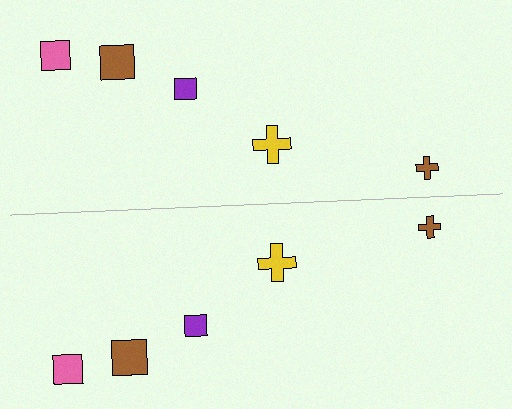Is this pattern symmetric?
Yes, this pattern has bilateral (reflection) symmetry.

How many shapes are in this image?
There are 10 shapes in this image.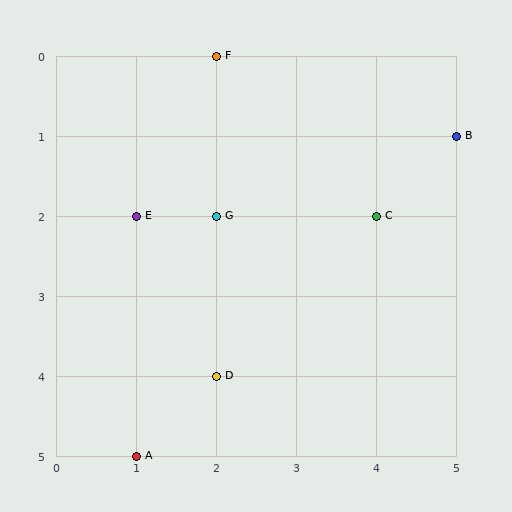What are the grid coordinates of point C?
Point C is at grid coordinates (4, 2).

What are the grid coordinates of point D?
Point D is at grid coordinates (2, 4).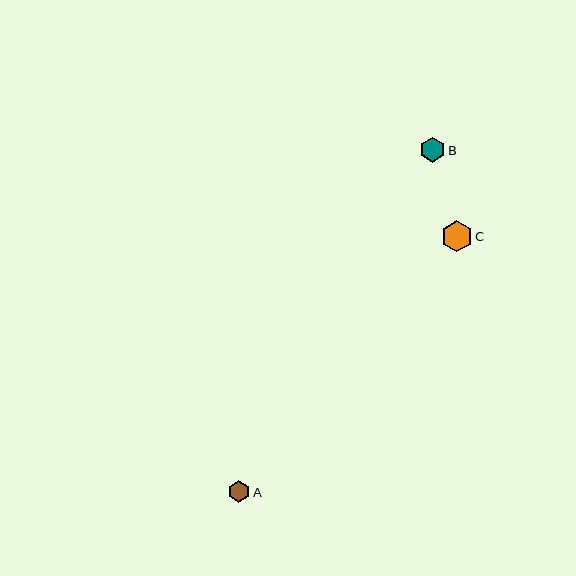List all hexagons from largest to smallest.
From largest to smallest: C, B, A.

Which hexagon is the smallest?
Hexagon A is the smallest with a size of approximately 22 pixels.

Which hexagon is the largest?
Hexagon C is the largest with a size of approximately 31 pixels.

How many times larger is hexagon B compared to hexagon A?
Hexagon B is approximately 1.2 times the size of hexagon A.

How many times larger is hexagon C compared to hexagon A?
Hexagon C is approximately 1.4 times the size of hexagon A.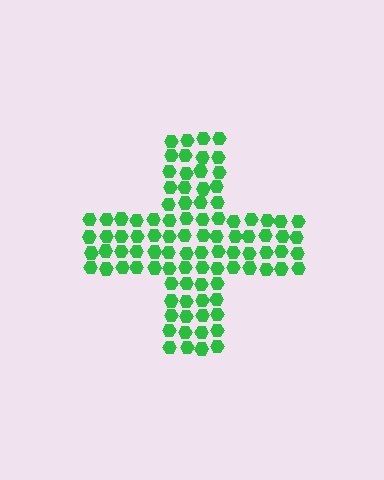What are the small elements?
The small elements are hexagons.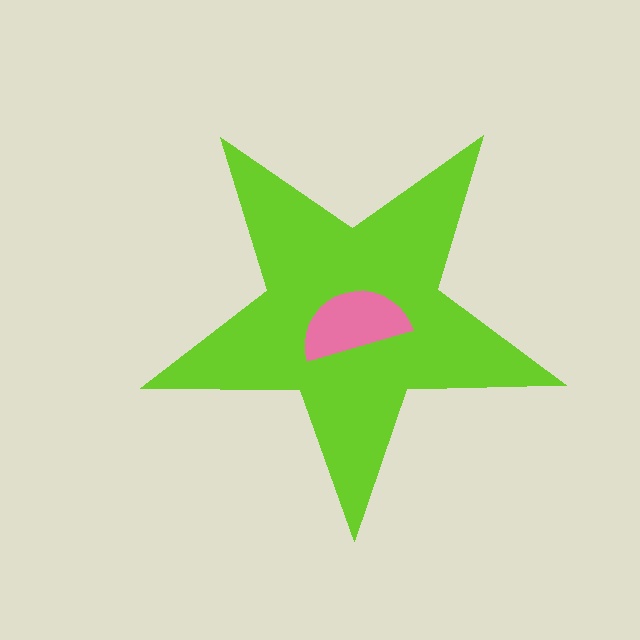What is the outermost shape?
The lime star.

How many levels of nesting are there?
2.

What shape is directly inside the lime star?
The pink semicircle.